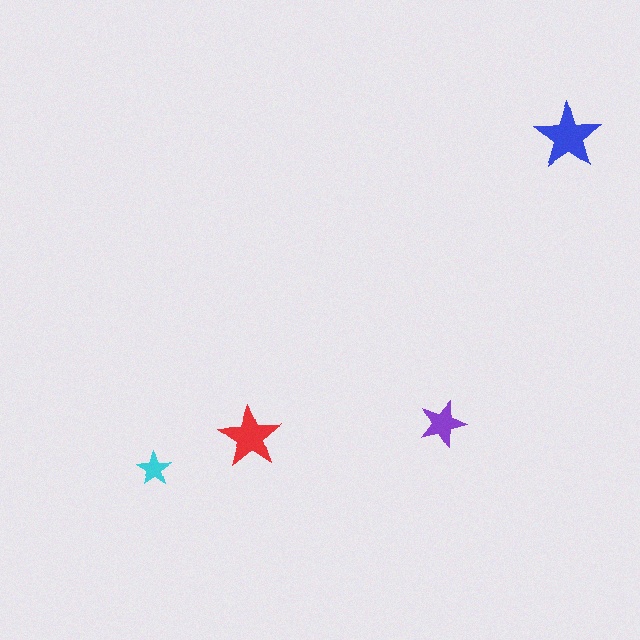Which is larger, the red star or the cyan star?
The red one.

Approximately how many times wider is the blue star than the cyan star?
About 2 times wider.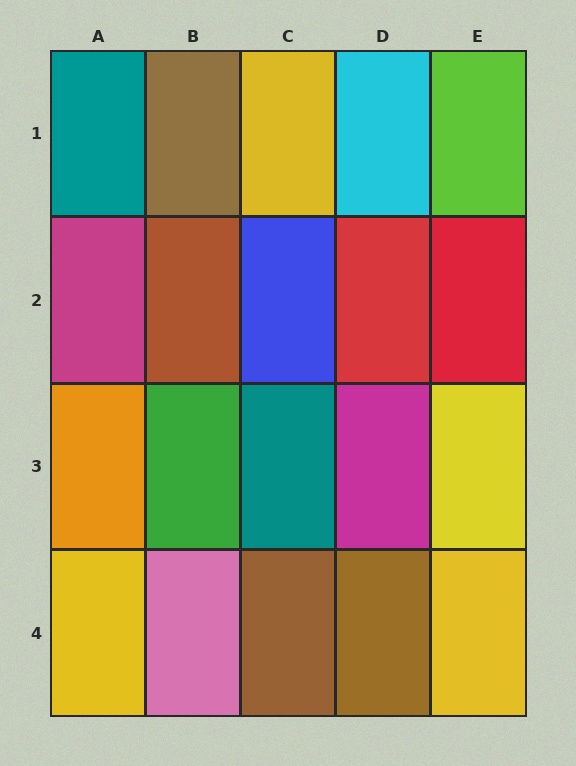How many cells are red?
2 cells are red.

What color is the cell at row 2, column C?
Blue.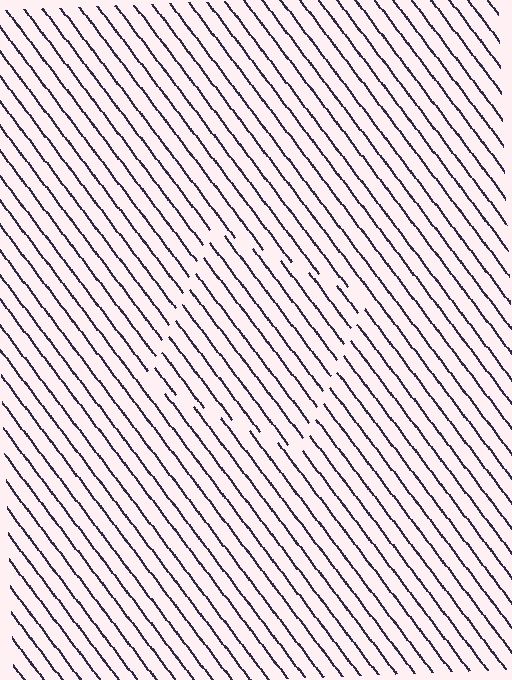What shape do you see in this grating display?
An illusory square. The interior of the shape contains the same grating, shifted by half a period — the contour is defined by the phase discontinuity where line-ends from the inner and outer gratings abut.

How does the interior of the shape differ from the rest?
The interior of the shape contains the same grating, shifted by half a period — the contour is defined by the phase discontinuity where line-ends from the inner and outer gratings abut.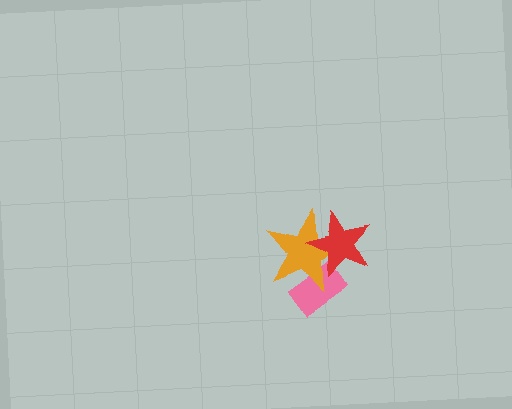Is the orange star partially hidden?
Yes, it is partially covered by another shape.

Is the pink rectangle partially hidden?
Yes, it is partially covered by another shape.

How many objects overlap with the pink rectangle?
2 objects overlap with the pink rectangle.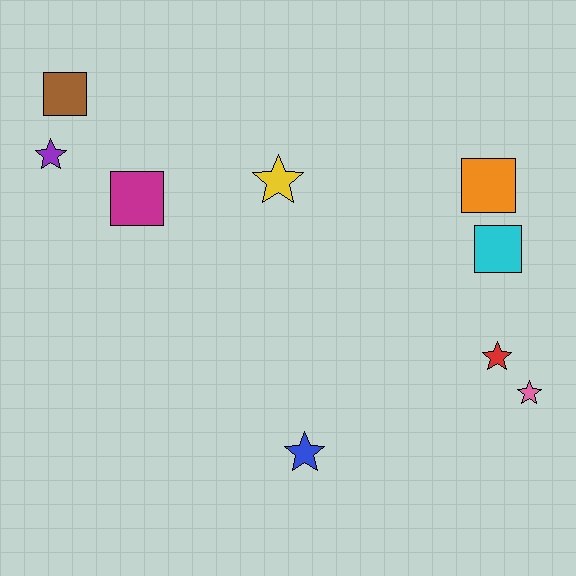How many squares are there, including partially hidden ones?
There are 4 squares.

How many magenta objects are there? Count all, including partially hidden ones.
There is 1 magenta object.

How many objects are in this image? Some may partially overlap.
There are 9 objects.